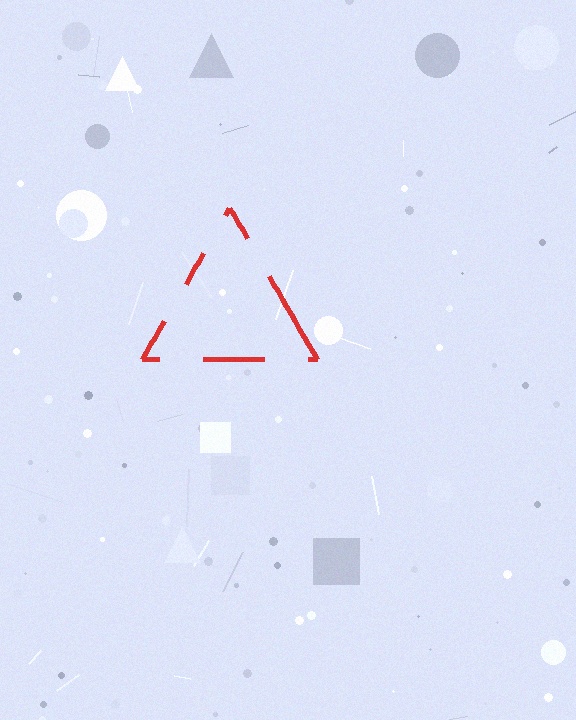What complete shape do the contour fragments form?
The contour fragments form a triangle.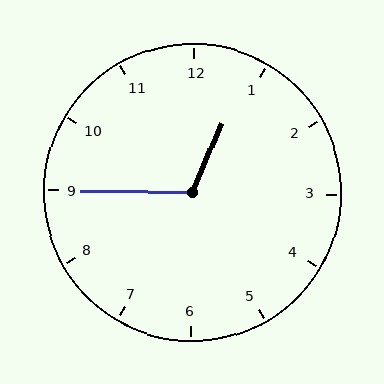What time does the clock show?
12:45.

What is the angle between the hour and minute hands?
Approximately 112 degrees.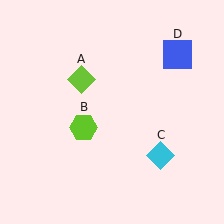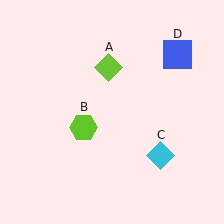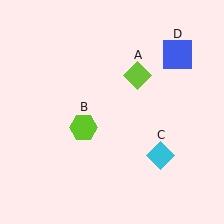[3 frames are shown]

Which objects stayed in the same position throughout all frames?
Lime hexagon (object B) and cyan diamond (object C) and blue square (object D) remained stationary.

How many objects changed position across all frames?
1 object changed position: lime diamond (object A).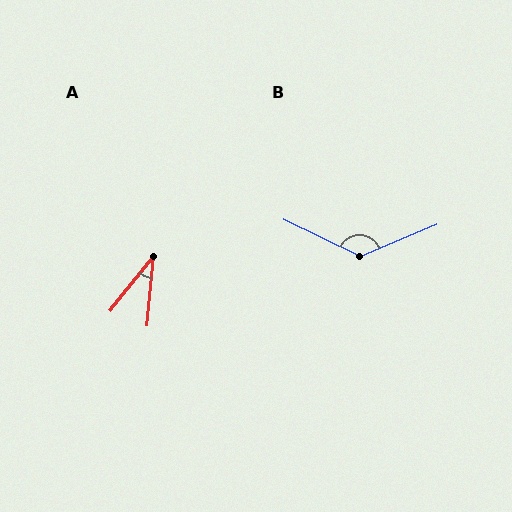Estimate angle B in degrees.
Approximately 132 degrees.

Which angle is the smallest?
A, at approximately 33 degrees.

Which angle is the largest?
B, at approximately 132 degrees.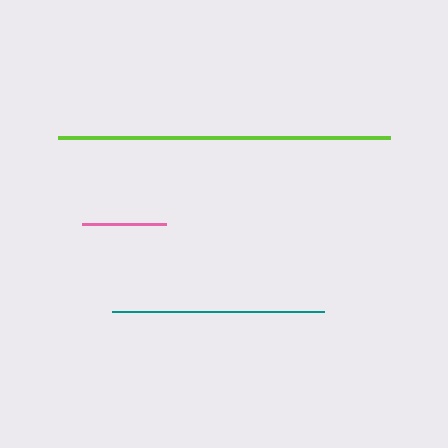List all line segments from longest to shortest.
From longest to shortest: lime, teal, pink.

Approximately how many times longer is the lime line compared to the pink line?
The lime line is approximately 4.0 times the length of the pink line.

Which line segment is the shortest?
The pink line is the shortest at approximately 83 pixels.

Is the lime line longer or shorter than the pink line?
The lime line is longer than the pink line.